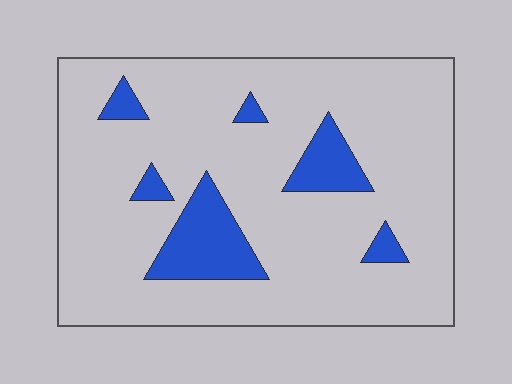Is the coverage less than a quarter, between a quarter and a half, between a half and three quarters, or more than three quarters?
Less than a quarter.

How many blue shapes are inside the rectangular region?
6.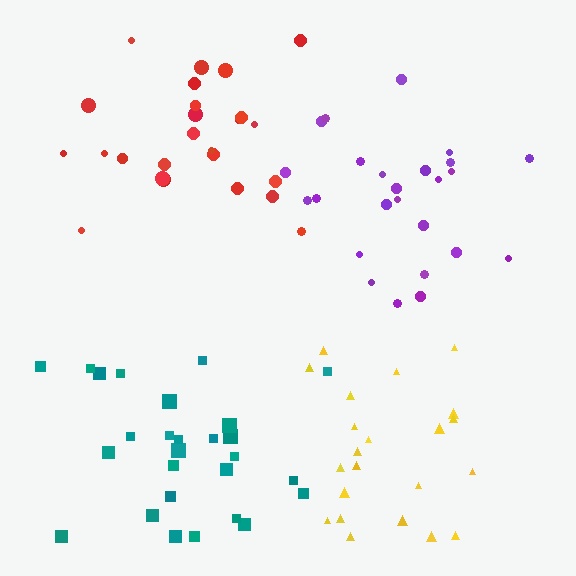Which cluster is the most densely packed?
Red.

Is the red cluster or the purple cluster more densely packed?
Red.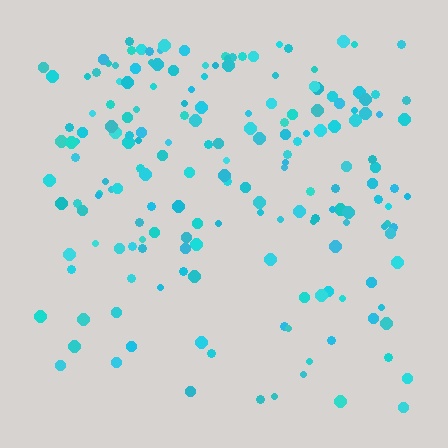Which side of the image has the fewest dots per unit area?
The bottom.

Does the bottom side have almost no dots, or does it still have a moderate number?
Still a moderate number, just noticeably fewer than the top.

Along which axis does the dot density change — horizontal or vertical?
Vertical.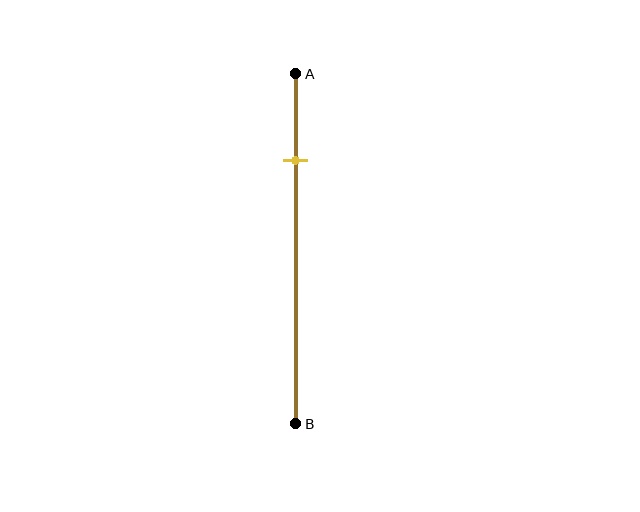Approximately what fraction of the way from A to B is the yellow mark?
The yellow mark is approximately 25% of the way from A to B.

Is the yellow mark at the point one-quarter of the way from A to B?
Yes, the mark is approximately at the one-quarter point.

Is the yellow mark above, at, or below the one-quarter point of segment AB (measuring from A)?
The yellow mark is approximately at the one-quarter point of segment AB.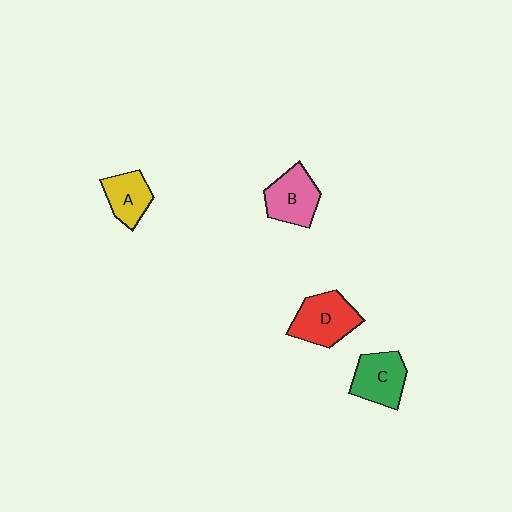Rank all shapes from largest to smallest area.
From largest to smallest: D (red), B (pink), C (green), A (yellow).